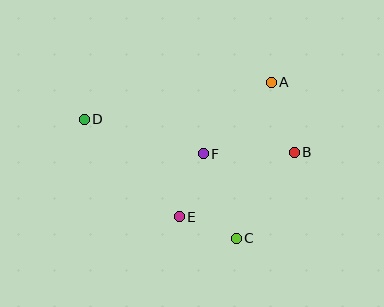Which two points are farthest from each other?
Points B and D are farthest from each other.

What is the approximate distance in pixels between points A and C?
The distance between A and C is approximately 160 pixels.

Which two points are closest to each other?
Points C and E are closest to each other.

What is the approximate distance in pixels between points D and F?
The distance between D and F is approximately 124 pixels.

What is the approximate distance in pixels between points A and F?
The distance between A and F is approximately 99 pixels.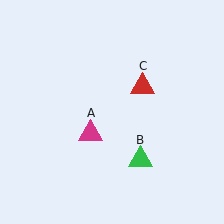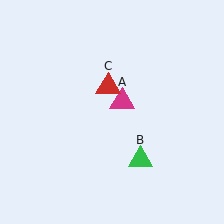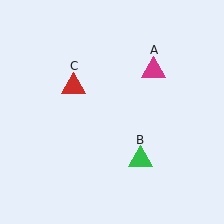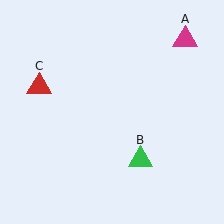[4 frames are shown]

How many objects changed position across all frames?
2 objects changed position: magenta triangle (object A), red triangle (object C).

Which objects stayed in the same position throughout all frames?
Green triangle (object B) remained stationary.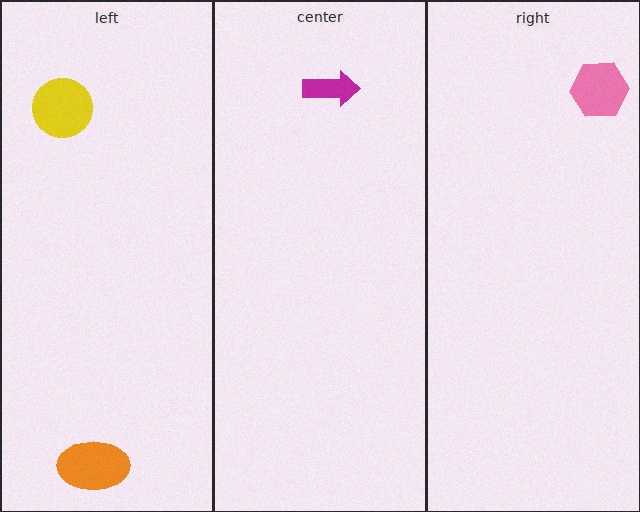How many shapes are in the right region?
1.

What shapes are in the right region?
The pink hexagon.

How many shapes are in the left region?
2.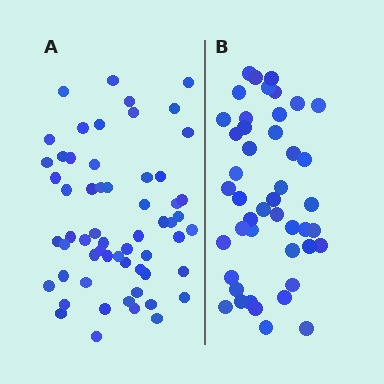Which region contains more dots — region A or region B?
Region A (the left region) has more dots.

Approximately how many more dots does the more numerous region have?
Region A has approximately 15 more dots than region B.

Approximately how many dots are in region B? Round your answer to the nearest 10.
About 40 dots. (The exact count is 45, which rounds to 40.)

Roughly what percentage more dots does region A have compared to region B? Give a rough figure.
About 30% more.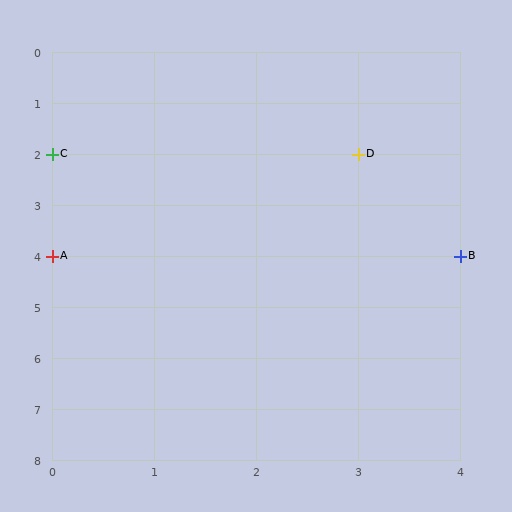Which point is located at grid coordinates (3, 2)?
Point D is at (3, 2).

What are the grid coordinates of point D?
Point D is at grid coordinates (3, 2).